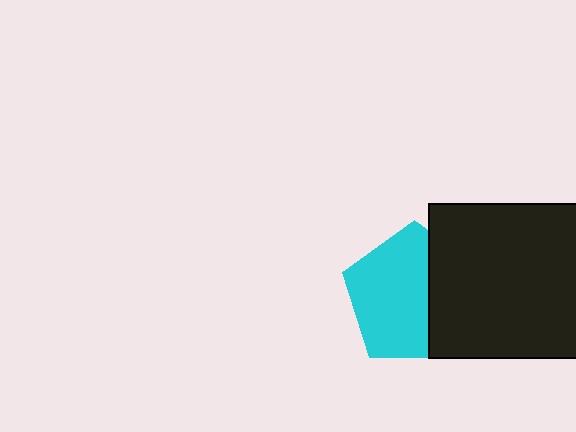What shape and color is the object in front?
The object in front is a black square.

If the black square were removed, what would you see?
You would see the complete cyan pentagon.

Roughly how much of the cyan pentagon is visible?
About half of it is visible (roughly 63%).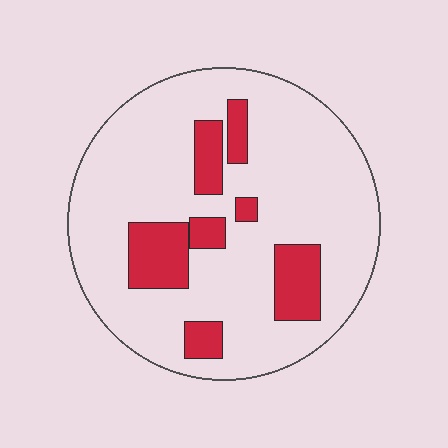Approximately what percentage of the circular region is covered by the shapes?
Approximately 20%.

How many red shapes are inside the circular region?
7.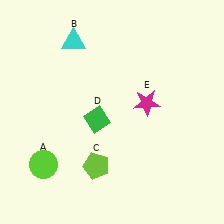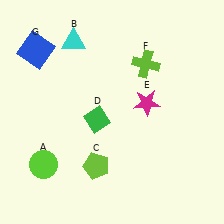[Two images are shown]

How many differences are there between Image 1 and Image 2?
There are 2 differences between the two images.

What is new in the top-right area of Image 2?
A lime cross (F) was added in the top-right area of Image 2.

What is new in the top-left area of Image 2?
A blue square (G) was added in the top-left area of Image 2.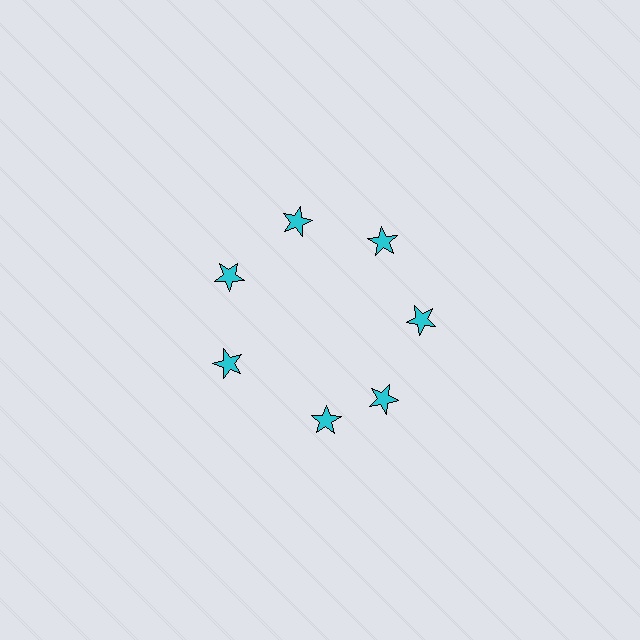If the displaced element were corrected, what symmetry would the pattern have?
It would have 7-fold rotational symmetry — the pattern would map onto itself every 51 degrees.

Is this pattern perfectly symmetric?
No. The 7 cyan stars are arranged in a ring, but one element near the 6 o'clock position is rotated out of alignment along the ring, breaking the 7-fold rotational symmetry.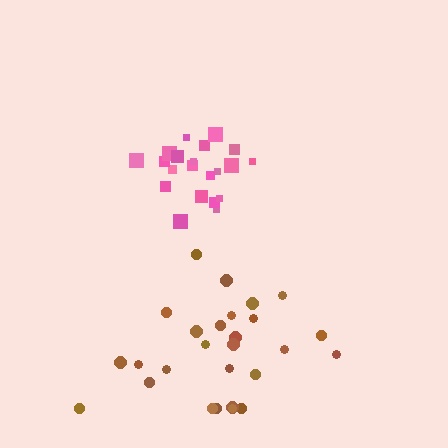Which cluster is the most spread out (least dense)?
Brown.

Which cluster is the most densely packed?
Pink.